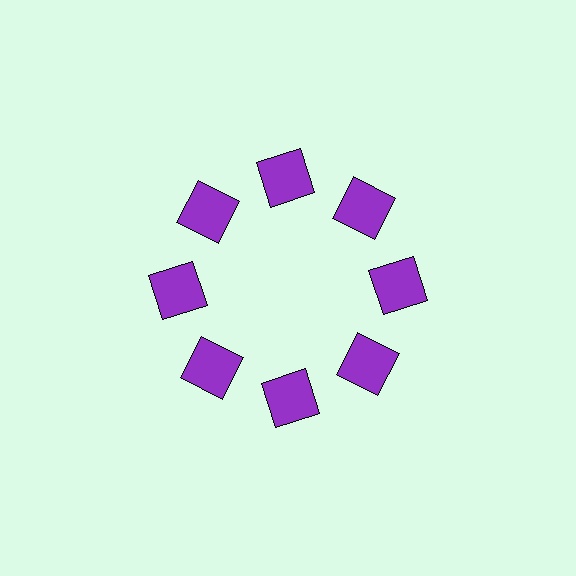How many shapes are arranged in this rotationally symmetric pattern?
There are 8 shapes, arranged in 8 groups of 1.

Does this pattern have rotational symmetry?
Yes, this pattern has 8-fold rotational symmetry. It looks the same after rotating 45 degrees around the center.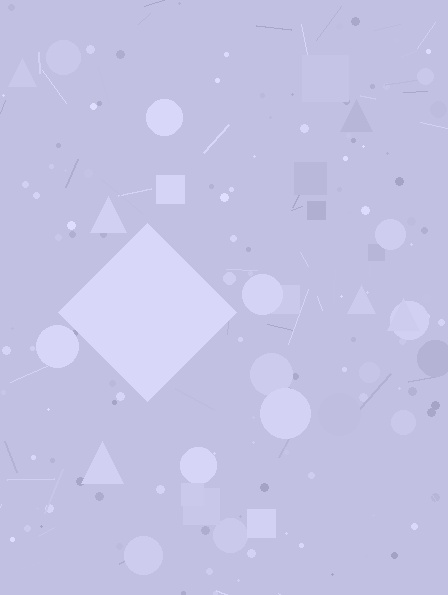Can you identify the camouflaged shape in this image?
The camouflaged shape is a diamond.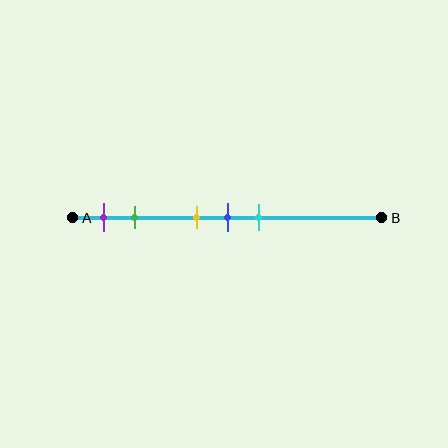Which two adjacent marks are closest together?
The yellow and blue marks are the closest adjacent pair.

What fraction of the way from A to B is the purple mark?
The purple mark is approximately 10% (0.1) of the way from A to B.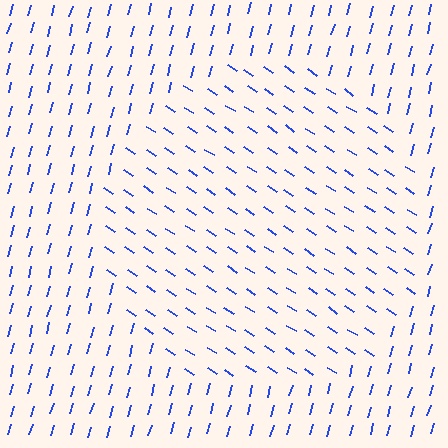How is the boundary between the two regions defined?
The boundary is defined purely by a change in line orientation (approximately 73 degrees difference). All lines are the same color and thickness.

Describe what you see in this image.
The image is filled with small blue line segments. A circle region in the image has lines oriented differently from the surrounding lines, creating a visible texture boundary.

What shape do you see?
I see a circle.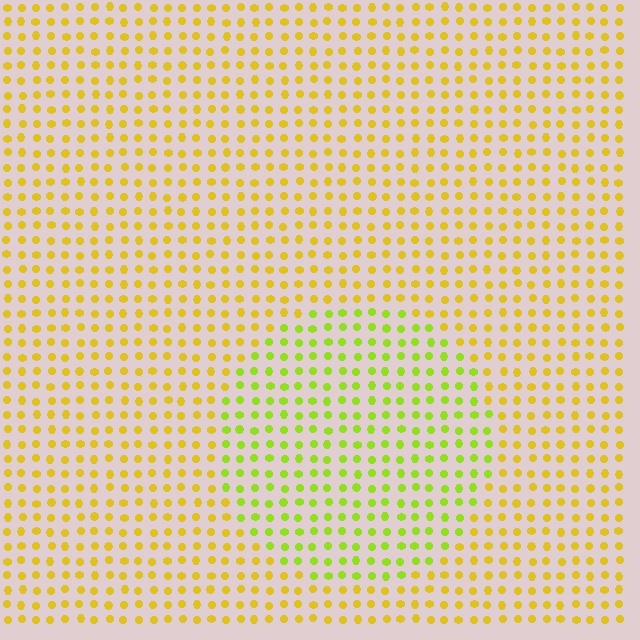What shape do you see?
I see a circle.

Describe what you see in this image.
The image is filled with small yellow elements in a uniform arrangement. A circle-shaped region is visible where the elements are tinted to a slightly different hue, forming a subtle color boundary.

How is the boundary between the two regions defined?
The boundary is defined purely by a slight shift in hue (about 34 degrees). Spacing, size, and orientation are identical on both sides.